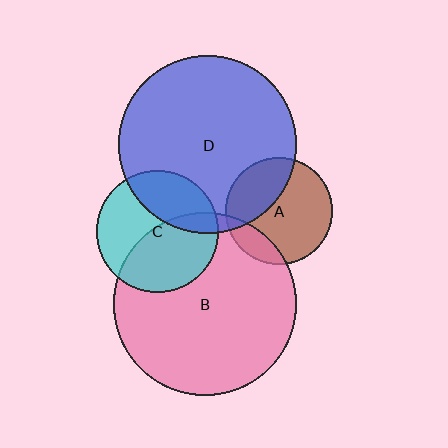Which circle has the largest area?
Circle B (pink).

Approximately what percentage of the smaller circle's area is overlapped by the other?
Approximately 30%.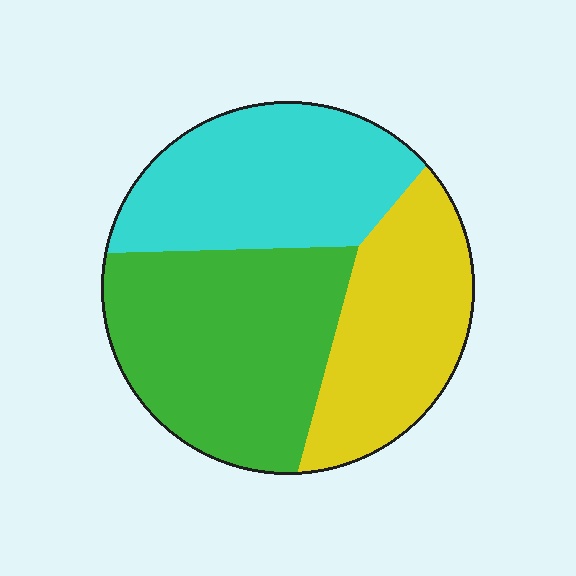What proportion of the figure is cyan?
Cyan covers about 30% of the figure.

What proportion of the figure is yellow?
Yellow takes up between a sixth and a third of the figure.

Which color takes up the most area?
Green, at roughly 40%.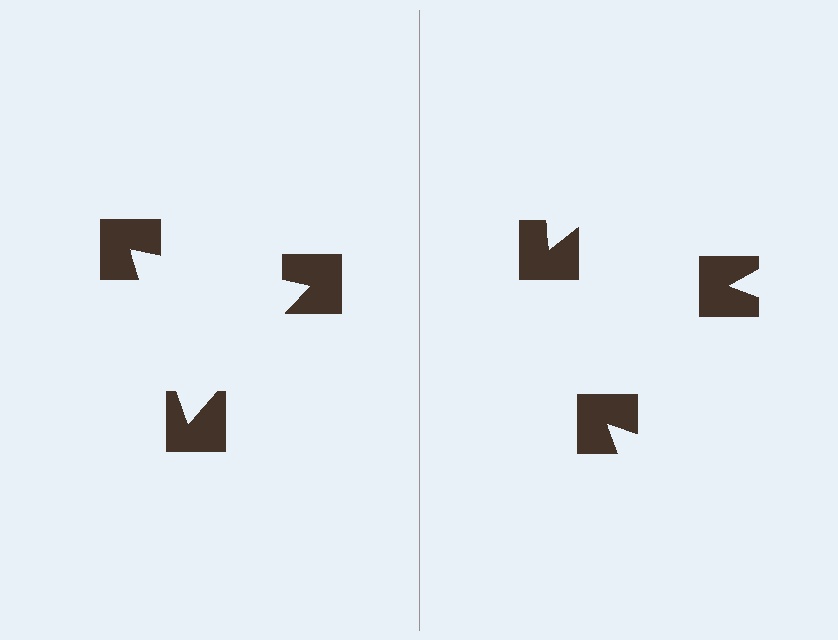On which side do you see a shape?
An illusory triangle appears on the left side. On the right side the wedge cuts are rotated, so no coherent shape forms.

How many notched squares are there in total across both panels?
6 — 3 on each side.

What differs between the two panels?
The notched squares are positioned identically on both sides; only the wedge orientations differ. On the left they align to a triangle; on the right they are misaligned.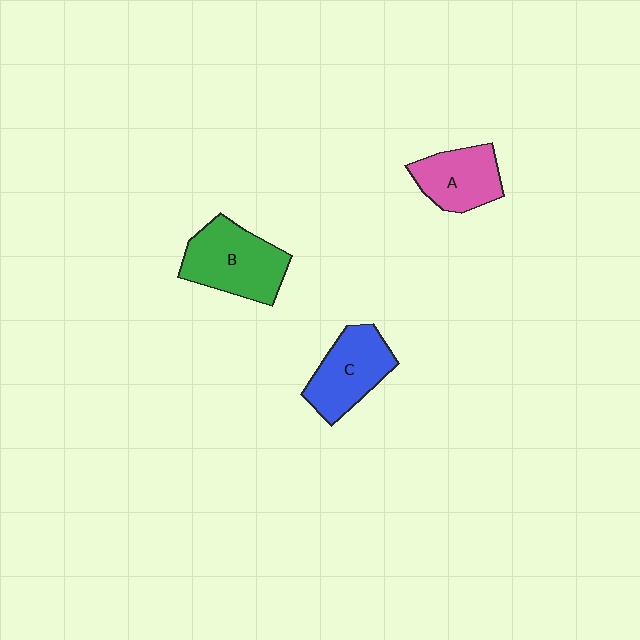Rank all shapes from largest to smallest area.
From largest to smallest: B (green), C (blue), A (pink).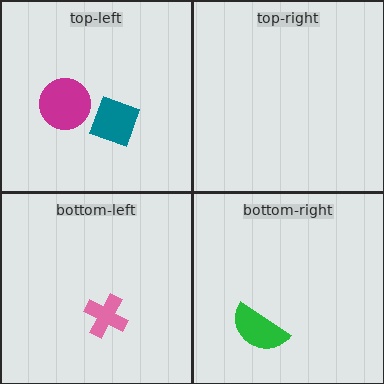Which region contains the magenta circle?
The top-left region.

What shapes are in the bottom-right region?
The green semicircle.